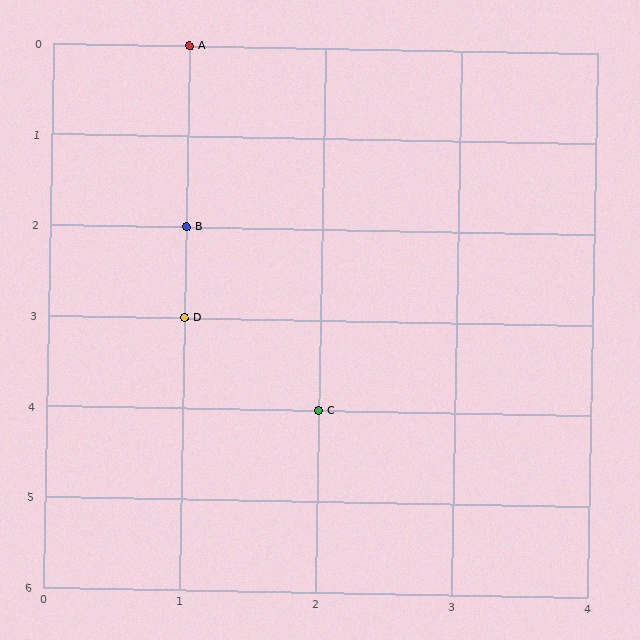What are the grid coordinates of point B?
Point B is at grid coordinates (1, 2).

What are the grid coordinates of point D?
Point D is at grid coordinates (1, 3).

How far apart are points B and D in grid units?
Points B and D are 1 row apart.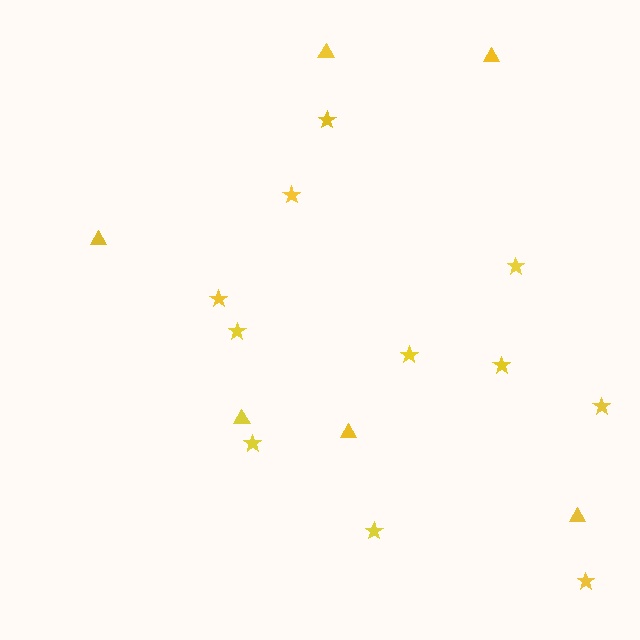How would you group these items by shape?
There are 2 groups: one group of triangles (6) and one group of stars (11).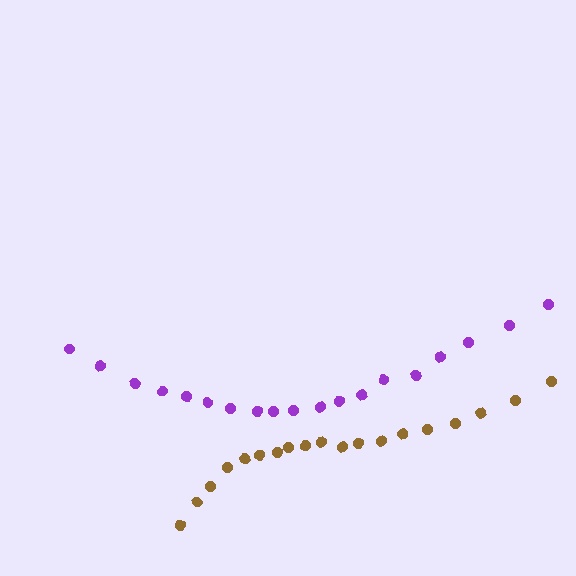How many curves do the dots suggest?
There are 2 distinct paths.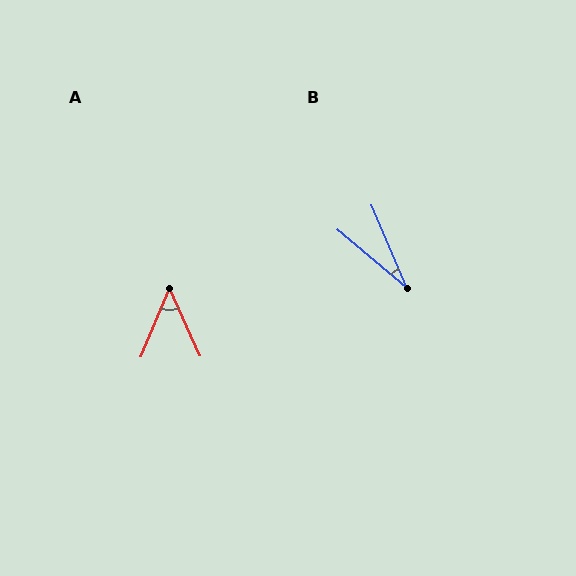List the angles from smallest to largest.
B (27°), A (48°).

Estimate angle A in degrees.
Approximately 48 degrees.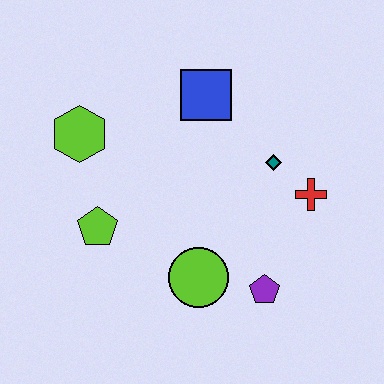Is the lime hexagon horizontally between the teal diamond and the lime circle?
No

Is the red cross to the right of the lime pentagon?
Yes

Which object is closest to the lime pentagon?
The lime hexagon is closest to the lime pentagon.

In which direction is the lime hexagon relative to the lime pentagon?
The lime hexagon is above the lime pentagon.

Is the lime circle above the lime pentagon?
No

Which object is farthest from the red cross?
The lime hexagon is farthest from the red cross.